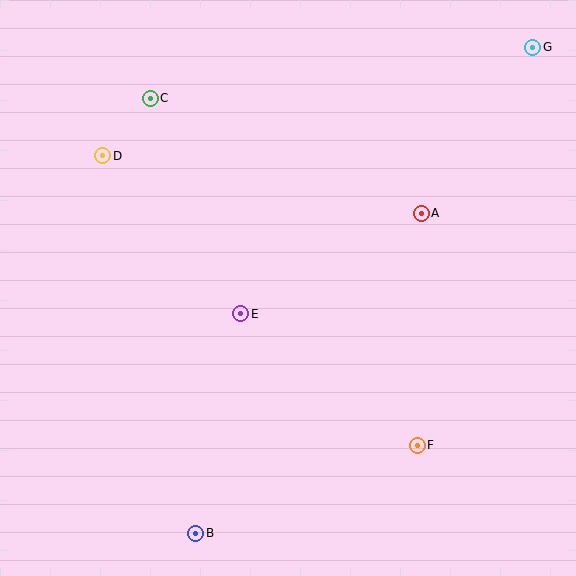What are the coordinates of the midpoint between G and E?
The midpoint between G and E is at (387, 181).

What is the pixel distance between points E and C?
The distance between E and C is 234 pixels.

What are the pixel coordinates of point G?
Point G is at (533, 47).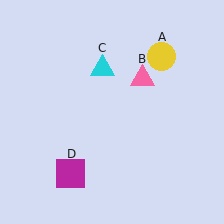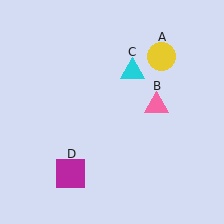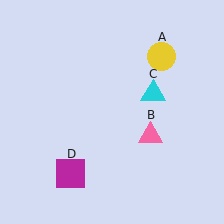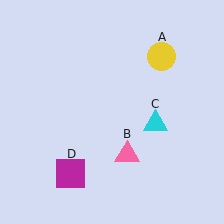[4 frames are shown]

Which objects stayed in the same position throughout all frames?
Yellow circle (object A) and magenta square (object D) remained stationary.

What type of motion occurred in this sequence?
The pink triangle (object B), cyan triangle (object C) rotated clockwise around the center of the scene.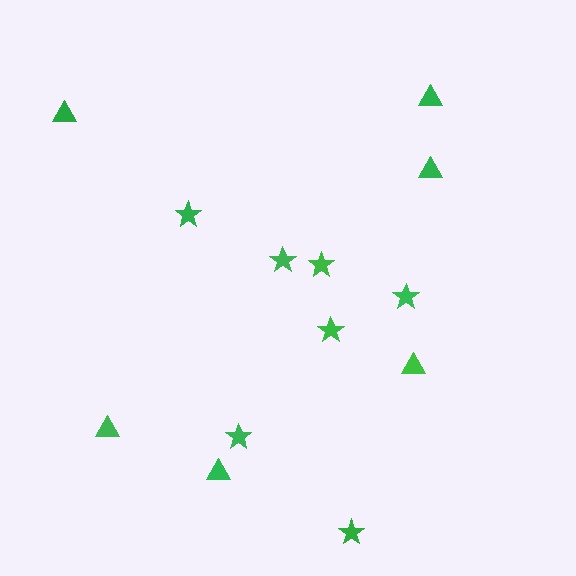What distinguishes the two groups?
There are 2 groups: one group of triangles (6) and one group of stars (7).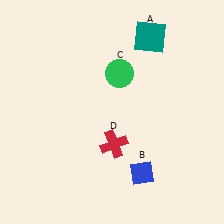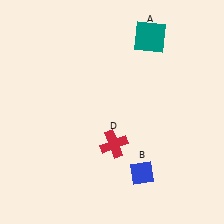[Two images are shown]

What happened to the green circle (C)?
The green circle (C) was removed in Image 2. It was in the top-right area of Image 1.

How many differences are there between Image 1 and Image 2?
There is 1 difference between the two images.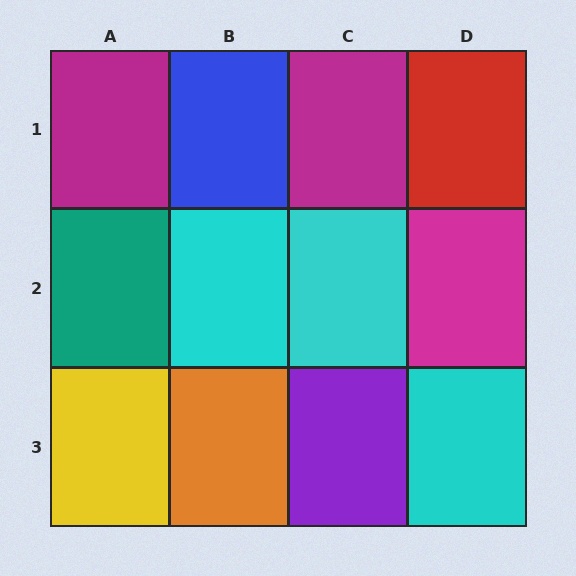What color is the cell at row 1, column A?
Magenta.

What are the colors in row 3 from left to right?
Yellow, orange, purple, cyan.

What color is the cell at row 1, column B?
Blue.